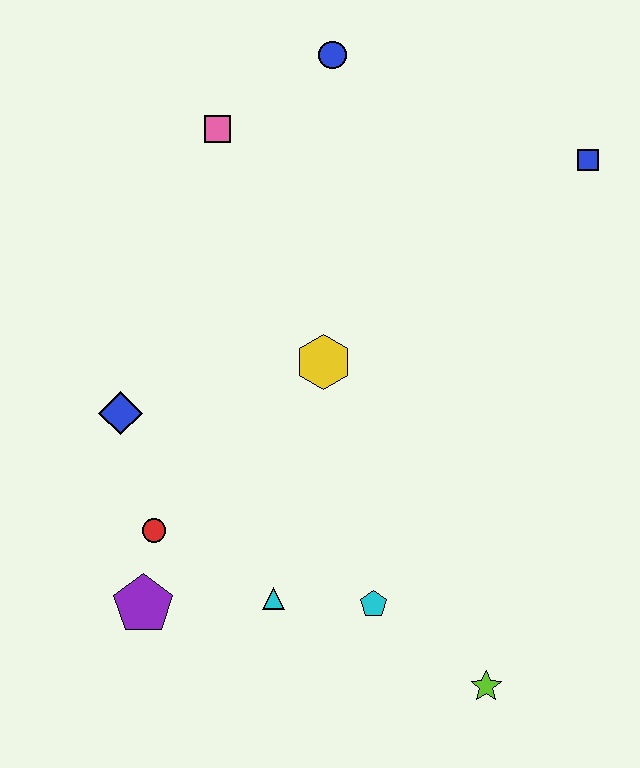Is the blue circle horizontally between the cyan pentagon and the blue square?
No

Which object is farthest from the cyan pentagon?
The blue circle is farthest from the cyan pentagon.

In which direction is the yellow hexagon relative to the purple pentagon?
The yellow hexagon is above the purple pentagon.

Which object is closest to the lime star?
The cyan pentagon is closest to the lime star.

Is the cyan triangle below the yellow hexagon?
Yes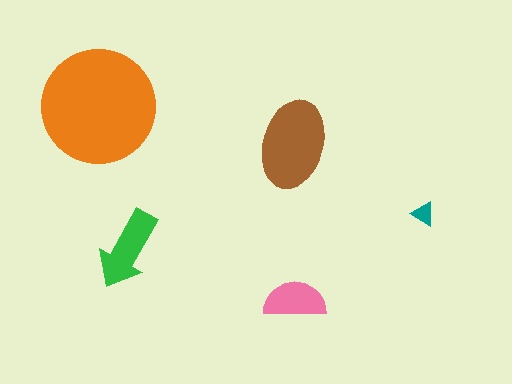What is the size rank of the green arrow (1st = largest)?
3rd.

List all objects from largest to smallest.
The orange circle, the brown ellipse, the green arrow, the pink semicircle, the teal triangle.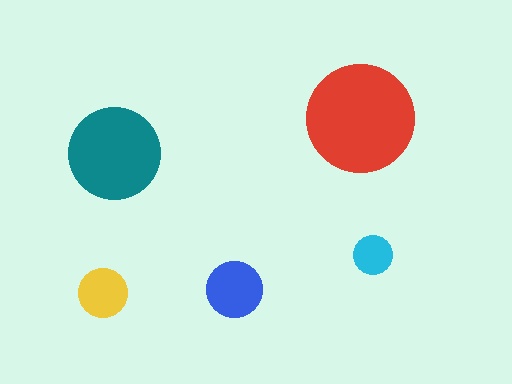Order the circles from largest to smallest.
the red one, the teal one, the blue one, the yellow one, the cyan one.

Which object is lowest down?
The yellow circle is bottommost.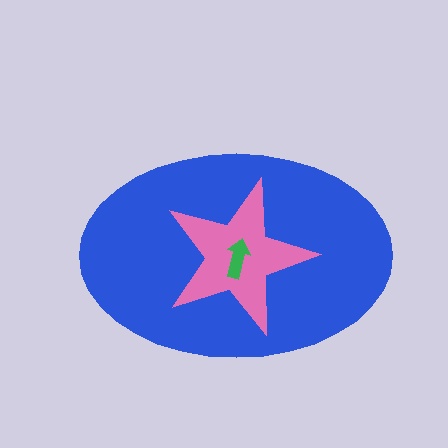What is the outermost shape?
The blue ellipse.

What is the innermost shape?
The green arrow.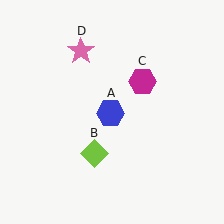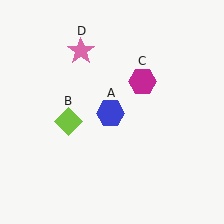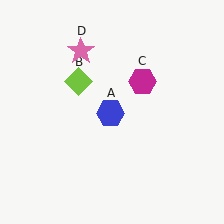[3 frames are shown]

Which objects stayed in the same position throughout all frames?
Blue hexagon (object A) and magenta hexagon (object C) and pink star (object D) remained stationary.